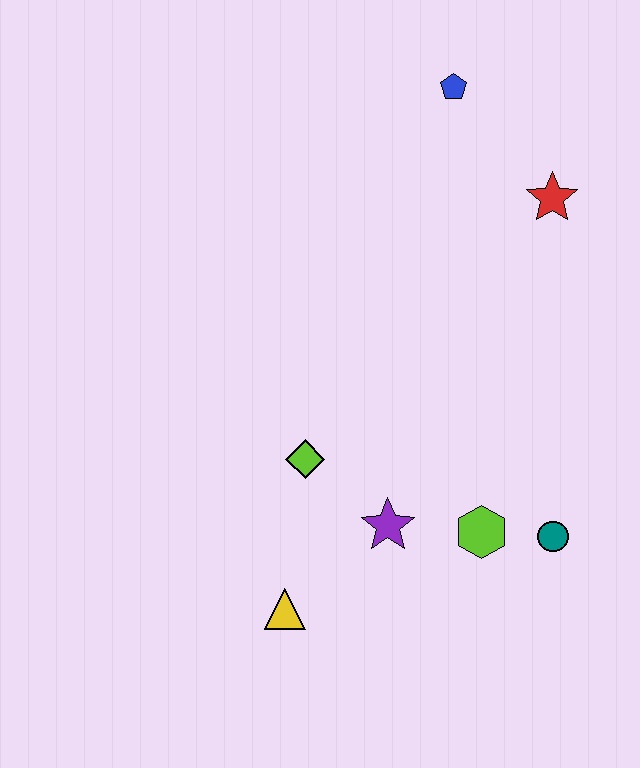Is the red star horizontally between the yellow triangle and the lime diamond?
No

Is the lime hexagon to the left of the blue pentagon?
No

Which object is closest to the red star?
The blue pentagon is closest to the red star.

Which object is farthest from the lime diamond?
The blue pentagon is farthest from the lime diamond.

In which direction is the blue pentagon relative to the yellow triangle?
The blue pentagon is above the yellow triangle.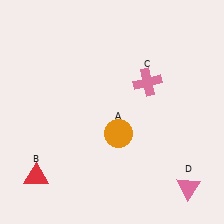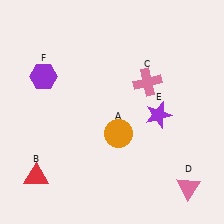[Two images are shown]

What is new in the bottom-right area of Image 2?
A purple star (E) was added in the bottom-right area of Image 2.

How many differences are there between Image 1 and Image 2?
There are 2 differences between the two images.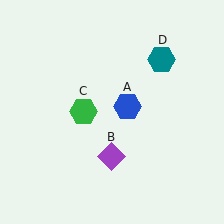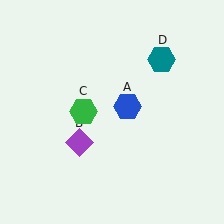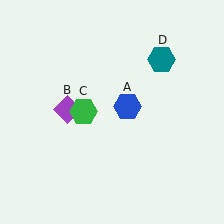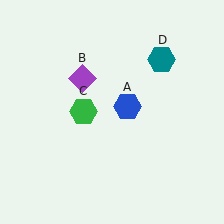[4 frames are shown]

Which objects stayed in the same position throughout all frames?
Blue hexagon (object A) and green hexagon (object C) and teal hexagon (object D) remained stationary.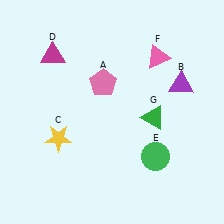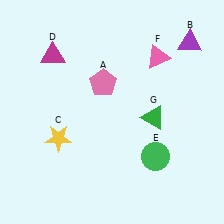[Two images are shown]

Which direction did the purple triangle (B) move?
The purple triangle (B) moved up.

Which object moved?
The purple triangle (B) moved up.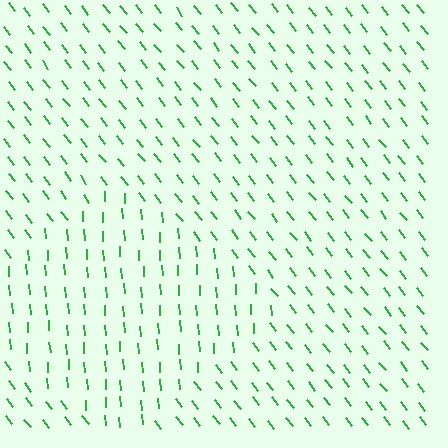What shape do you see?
I see a diamond.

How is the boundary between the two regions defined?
The boundary is defined purely by a change in line orientation (approximately 34 degrees difference). All lines are the same color and thickness.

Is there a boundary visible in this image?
Yes, there is a texture boundary formed by a change in line orientation.